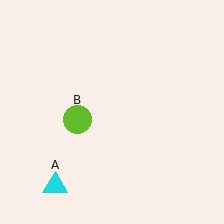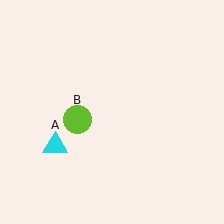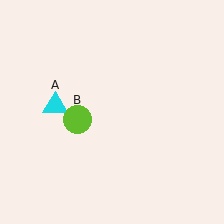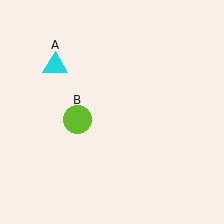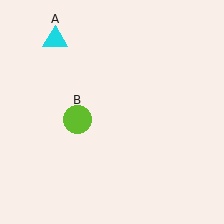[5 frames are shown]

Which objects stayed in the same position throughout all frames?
Lime circle (object B) remained stationary.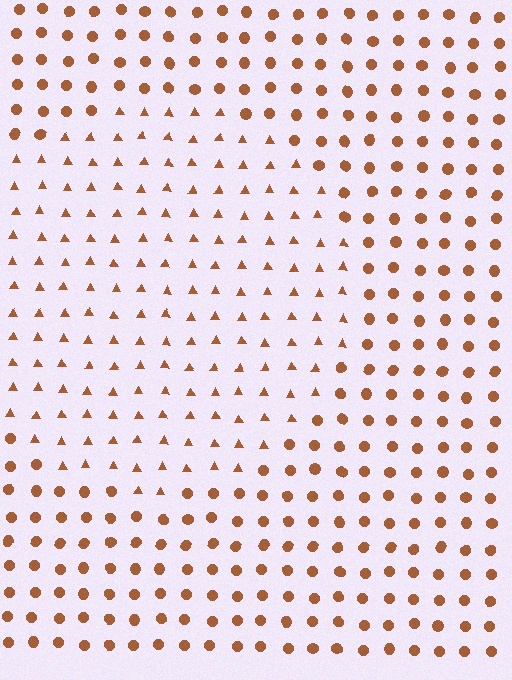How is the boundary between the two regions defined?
The boundary is defined by a change in element shape: triangles inside vs. circles outside. All elements share the same color and spacing.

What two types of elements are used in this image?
The image uses triangles inside the circle region and circles outside it.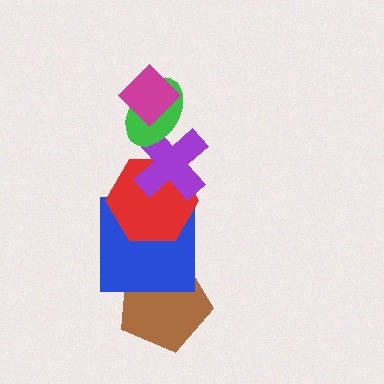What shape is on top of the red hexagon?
The purple cross is on top of the red hexagon.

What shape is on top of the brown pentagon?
The blue square is on top of the brown pentagon.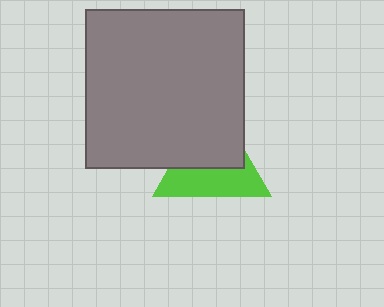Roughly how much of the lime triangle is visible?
About half of it is visible (roughly 48%).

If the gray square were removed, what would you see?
You would see the complete lime triangle.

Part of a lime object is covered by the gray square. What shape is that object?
It is a triangle.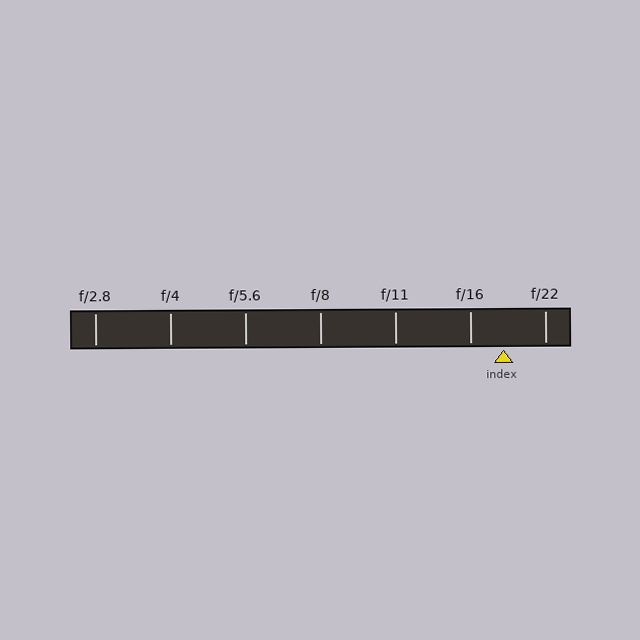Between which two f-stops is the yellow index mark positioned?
The index mark is between f/16 and f/22.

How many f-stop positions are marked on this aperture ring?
There are 7 f-stop positions marked.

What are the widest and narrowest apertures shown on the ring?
The widest aperture shown is f/2.8 and the narrowest is f/22.